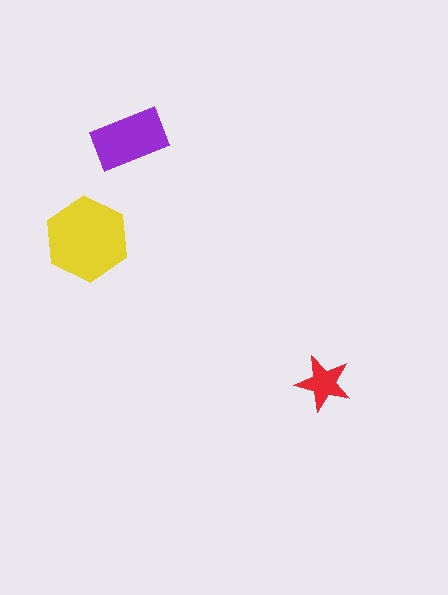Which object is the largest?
The yellow hexagon.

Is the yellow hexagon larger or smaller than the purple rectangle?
Larger.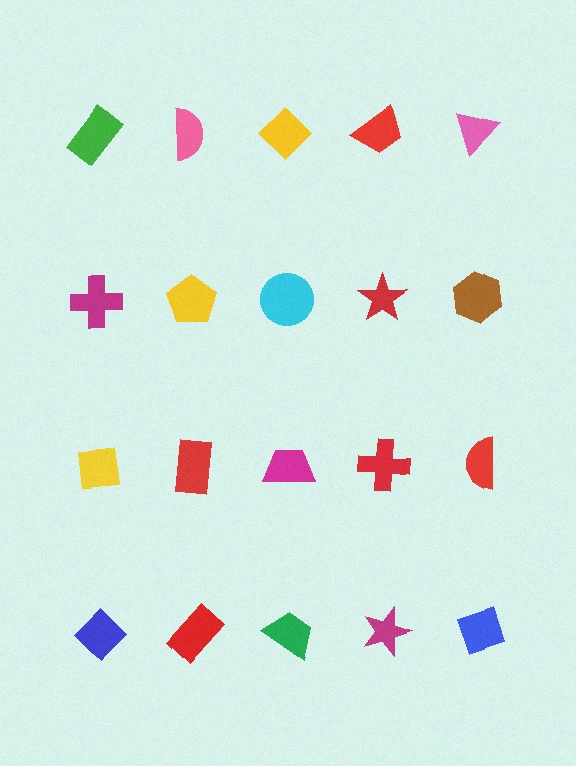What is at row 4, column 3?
A green trapezoid.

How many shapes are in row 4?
5 shapes.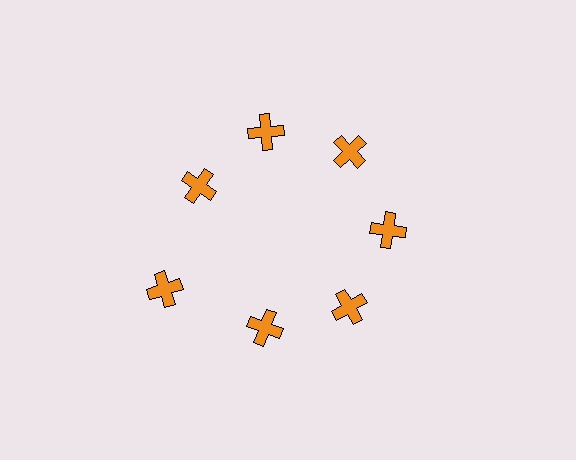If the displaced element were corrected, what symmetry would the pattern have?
It would have 7-fold rotational symmetry — the pattern would map onto itself every 51 degrees.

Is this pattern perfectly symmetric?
No. The 7 orange crosses are arranged in a ring, but one element near the 8 o'clock position is pushed outward from the center, breaking the 7-fold rotational symmetry.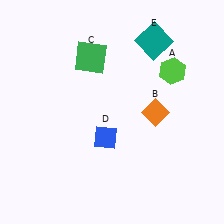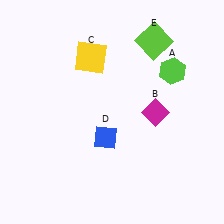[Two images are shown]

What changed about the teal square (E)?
In Image 1, E is teal. In Image 2, it changed to lime.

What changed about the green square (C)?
In Image 1, C is green. In Image 2, it changed to yellow.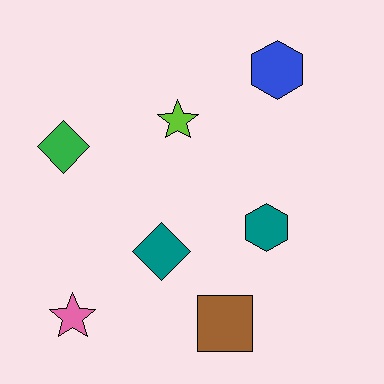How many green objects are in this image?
There is 1 green object.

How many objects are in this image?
There are 7 objects.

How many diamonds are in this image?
There are 2 diamonds.